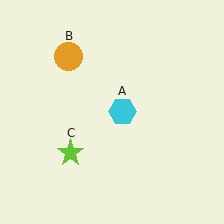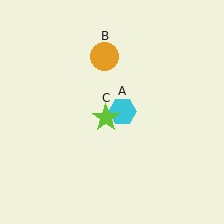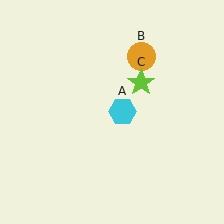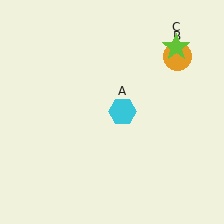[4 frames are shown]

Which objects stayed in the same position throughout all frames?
Cyan hexagon (object A) remained stationary.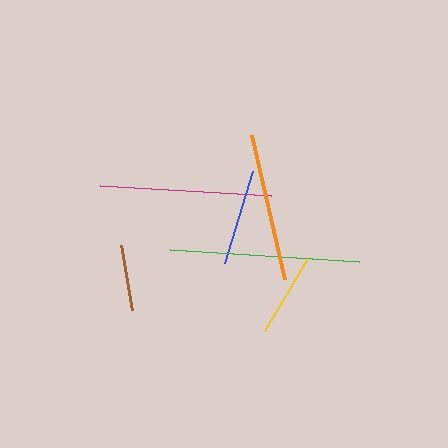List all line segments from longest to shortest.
From longest to shortest: green, magenta, orange, blue, yellow, brown.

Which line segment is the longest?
The green line is the longest at approximately 190 pixels.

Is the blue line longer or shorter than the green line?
The green line is longer than the blue line.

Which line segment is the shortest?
The brown line is the shortest at approximately 66 pixels.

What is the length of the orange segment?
The orange segment is approximately 147 pixels long.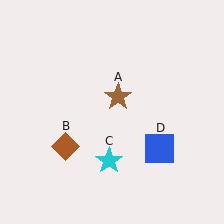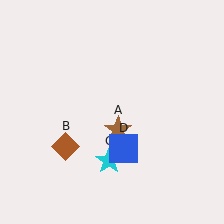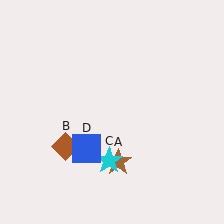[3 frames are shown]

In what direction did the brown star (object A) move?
The brown star (object A) moved down.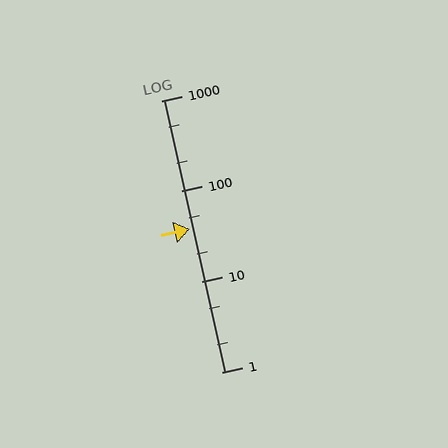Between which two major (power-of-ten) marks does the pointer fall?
The pointer is between 10 and 100.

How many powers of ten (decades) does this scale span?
The scale spans 3 decades, from 1 to 1000.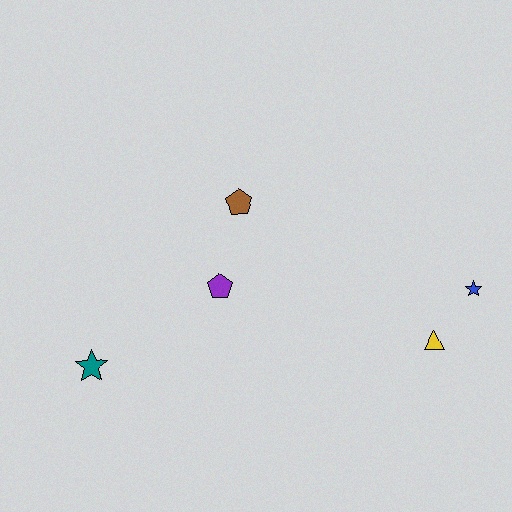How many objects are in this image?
There are 5 objects.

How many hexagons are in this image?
There are no hexagons.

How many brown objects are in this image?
There is 1 brown object.